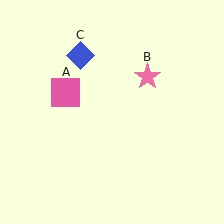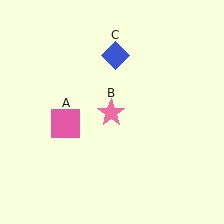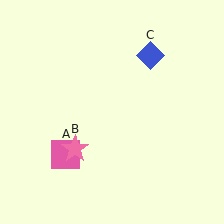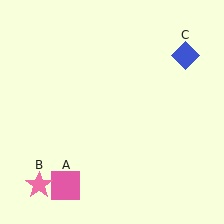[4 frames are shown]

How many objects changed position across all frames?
3 objects changed position: pink square (object A), pink star (object B), blue diamond (object C).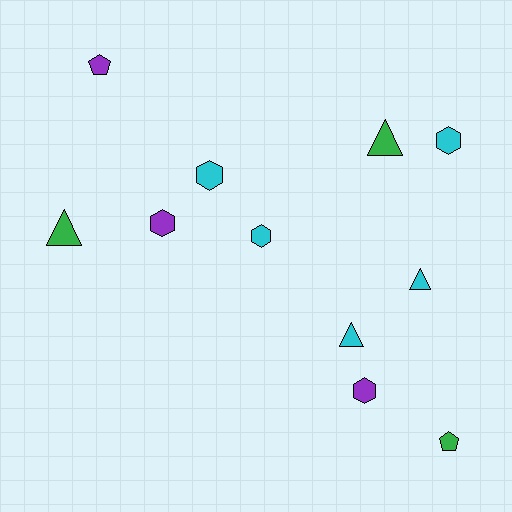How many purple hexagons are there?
There are 2 purple hexagons.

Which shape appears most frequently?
Hexagon, with 5 objects.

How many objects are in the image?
There are 11 objects.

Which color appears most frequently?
Cyan, with 5 objects.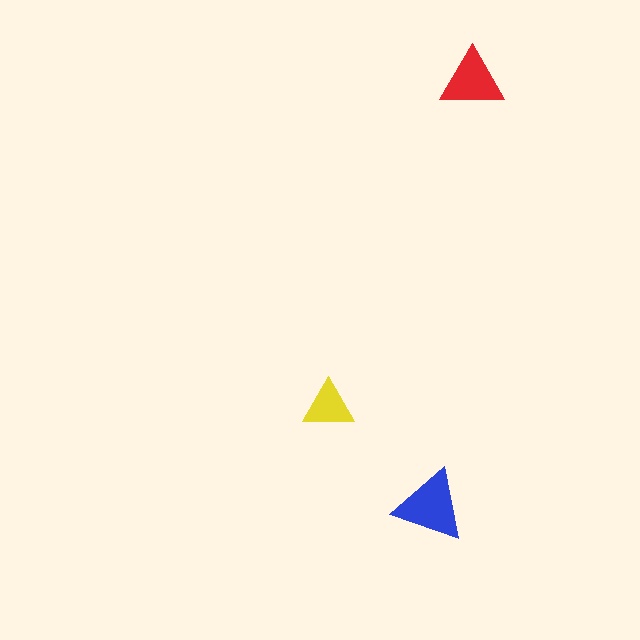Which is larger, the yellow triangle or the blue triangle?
The blue one.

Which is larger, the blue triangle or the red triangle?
The blue one.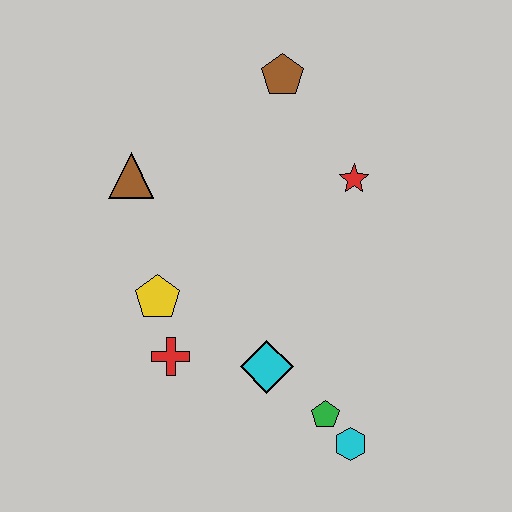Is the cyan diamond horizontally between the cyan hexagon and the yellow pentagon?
Yes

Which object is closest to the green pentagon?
The cyan hexagon is closest to the green pentagon.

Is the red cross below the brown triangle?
Yes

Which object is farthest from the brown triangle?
The cyan hexagon is farthest from the brown triangle.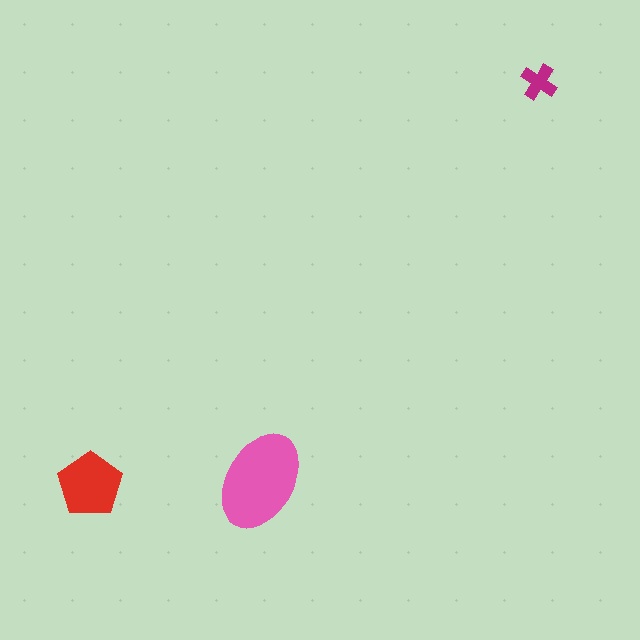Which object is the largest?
The pink ellipse.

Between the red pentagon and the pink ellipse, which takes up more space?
The pink ellipse.